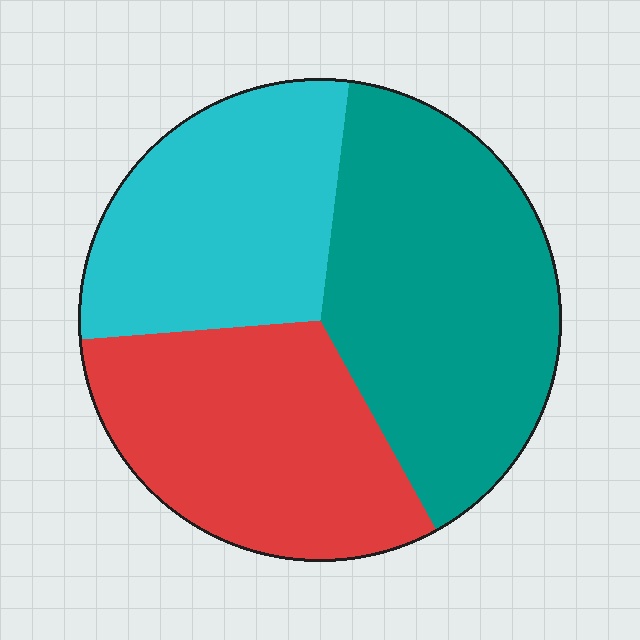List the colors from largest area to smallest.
From largest to smallest: teal, red, cyan.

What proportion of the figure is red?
Red covers about 30% of the figure.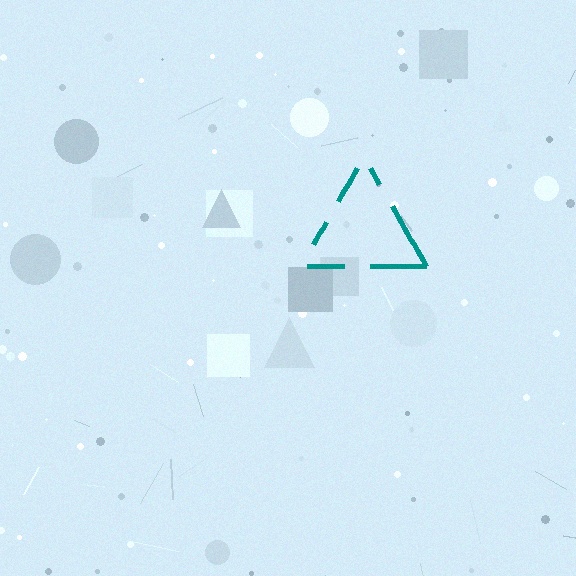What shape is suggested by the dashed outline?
The dashed outline suggests a triangle.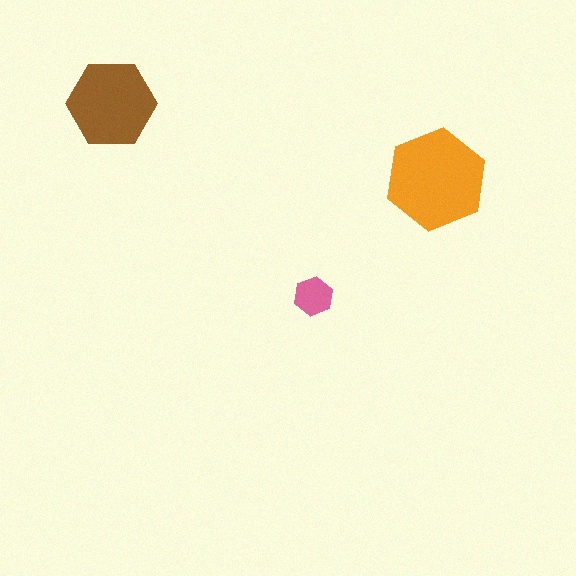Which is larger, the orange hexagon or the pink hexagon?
The orange one.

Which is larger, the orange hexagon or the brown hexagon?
The orange one.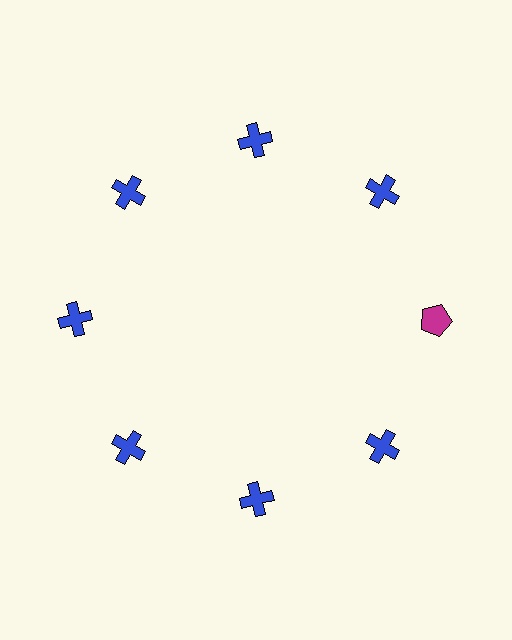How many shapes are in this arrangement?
There are 8 shapes arranged in a ring pattern.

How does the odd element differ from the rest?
It differs in both color (magenta instead of blue) and shape (pentagon instead of cross).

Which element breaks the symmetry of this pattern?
The magenta pentagon at roughly the 3 o'clock position breaks the symmetry. All other shapes are blue crosses.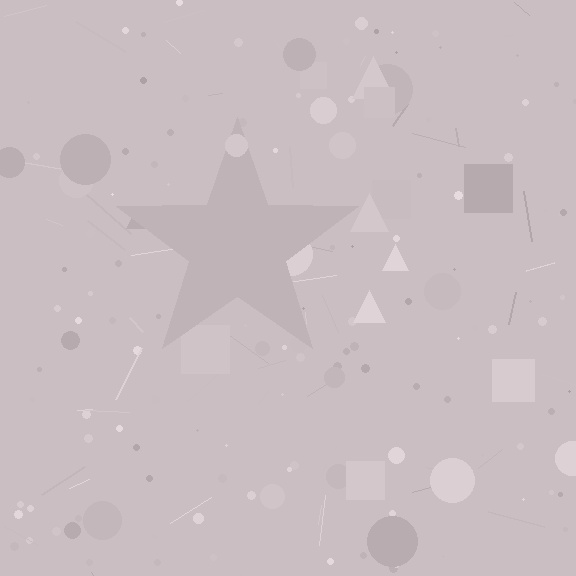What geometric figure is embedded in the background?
A star is embedded in the background.